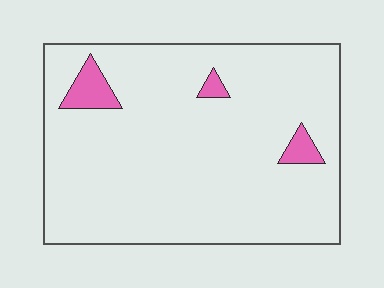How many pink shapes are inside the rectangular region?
3.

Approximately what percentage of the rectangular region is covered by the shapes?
Approximately 5%.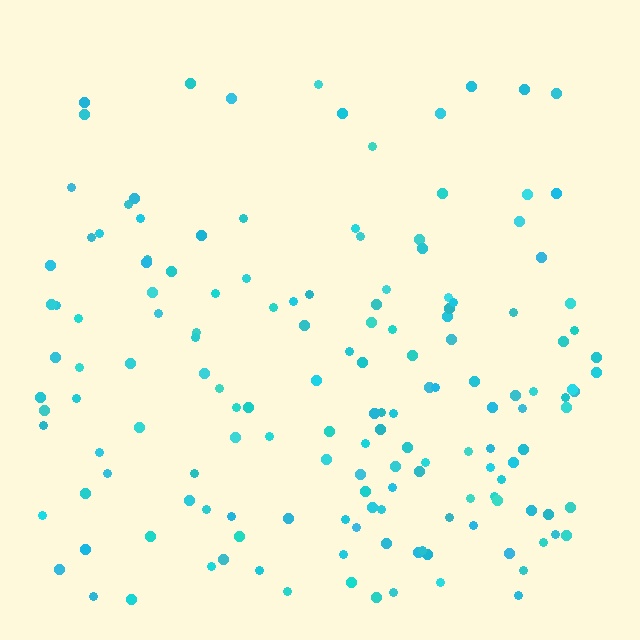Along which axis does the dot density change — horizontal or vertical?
Vertical.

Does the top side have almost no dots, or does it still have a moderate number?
Still a moderate number, just noticeably fewer than the bottom.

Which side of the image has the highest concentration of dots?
The bottom.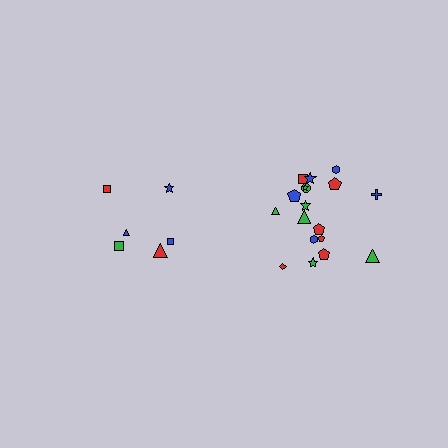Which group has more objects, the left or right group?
The right group.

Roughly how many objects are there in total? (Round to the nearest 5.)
Roughly 25 objects in total.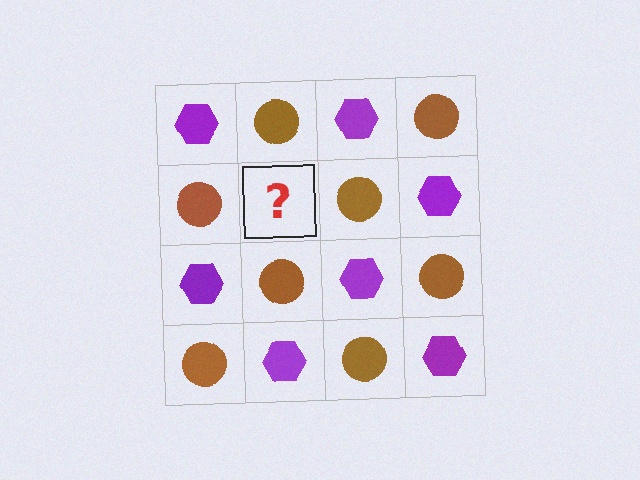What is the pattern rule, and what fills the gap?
The rule is that it alternates purple hexagon and brown circle in a checkerboard pattern. The gap should be filled with a purple hexagon.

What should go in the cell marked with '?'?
The missing cell should contain a purple hexagon.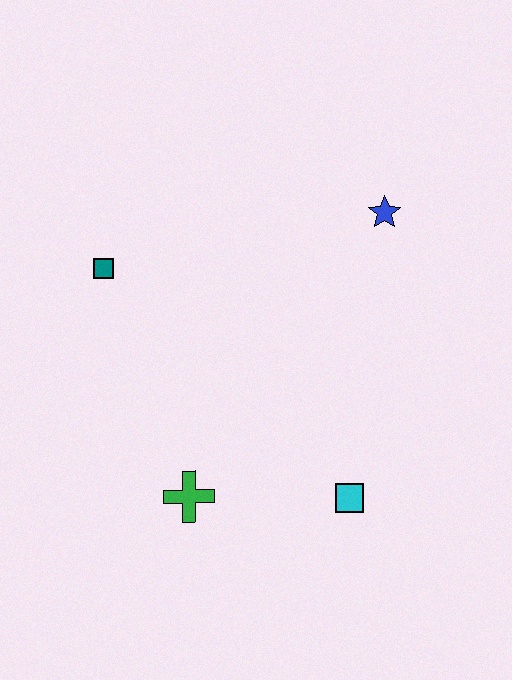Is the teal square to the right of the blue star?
No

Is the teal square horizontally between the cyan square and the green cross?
No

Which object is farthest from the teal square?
The cyan square is farthest from the teal square.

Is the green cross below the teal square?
Yes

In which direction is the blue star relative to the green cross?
The blue star is above the green cross.